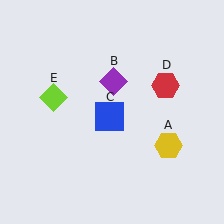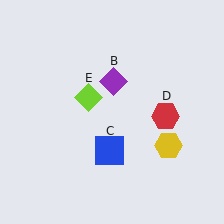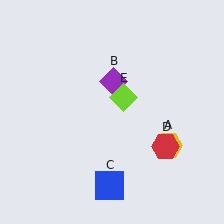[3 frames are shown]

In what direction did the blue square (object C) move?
The blue square (object C) moved down.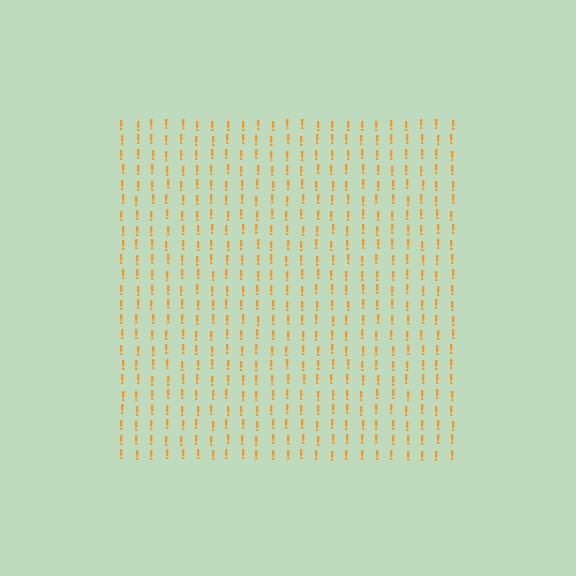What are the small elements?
The small elements are exclamation marks.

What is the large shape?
The large shape is a square.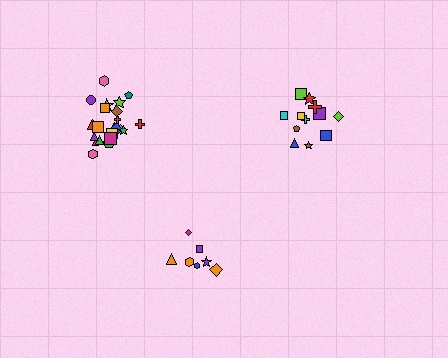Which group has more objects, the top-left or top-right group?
The top-left group.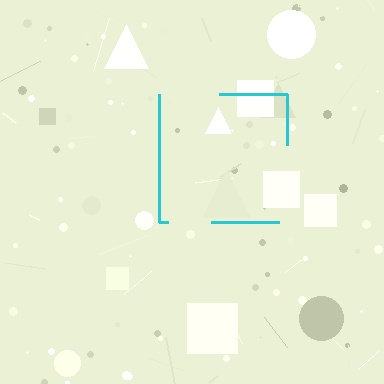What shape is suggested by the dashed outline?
The dashed outline suggests a square.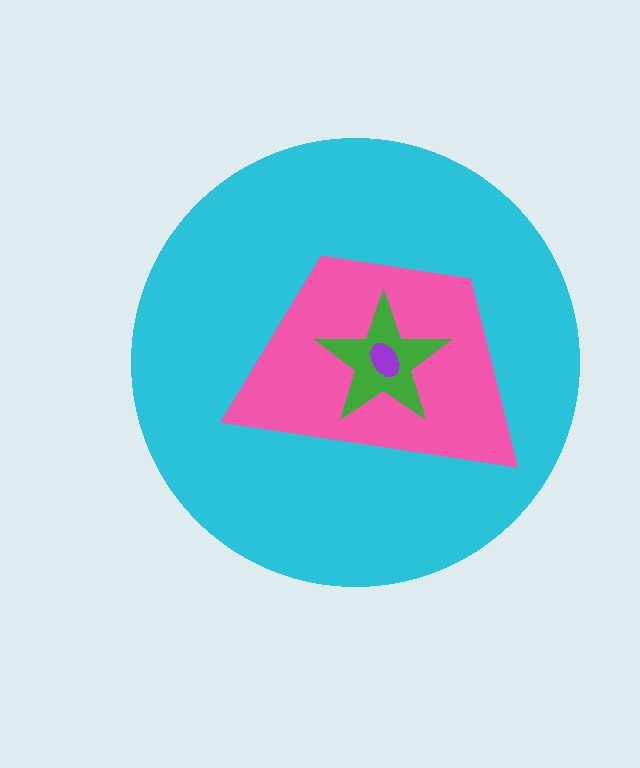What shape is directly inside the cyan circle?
The pink trapezoid.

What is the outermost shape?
The cyan circle.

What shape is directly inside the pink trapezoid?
The green star.